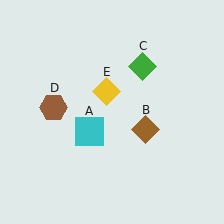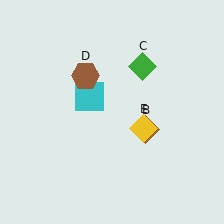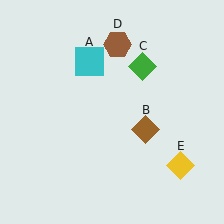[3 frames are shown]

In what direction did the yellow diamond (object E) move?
The yellow diamond (object E) moved down and to the right.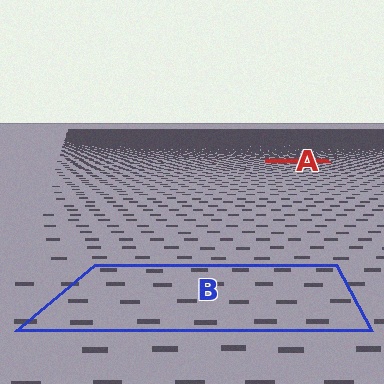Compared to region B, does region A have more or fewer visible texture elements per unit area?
Region A has more texture elements per unit area — they are packed more densely because it is farther away.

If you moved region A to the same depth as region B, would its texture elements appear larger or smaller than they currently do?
They would appear larger. At a closer depth, the same texture elements are projected at a bigger on-screen size.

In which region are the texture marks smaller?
The texture marks are smaller in region A, because it is farther away.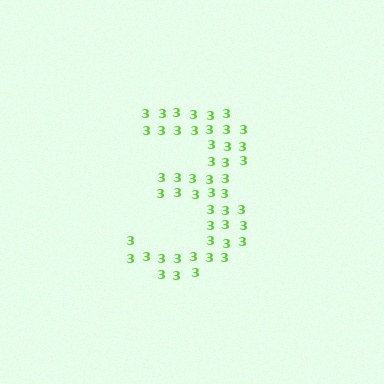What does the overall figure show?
The overall figure shows the digit 3.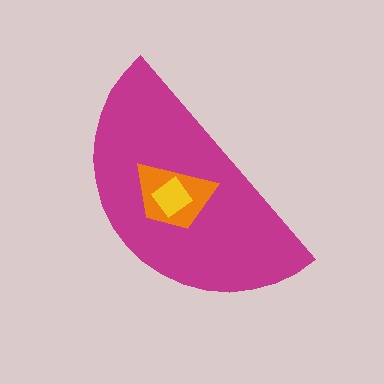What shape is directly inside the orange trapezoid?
The yellow diamond.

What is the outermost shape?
The magenta semicircle.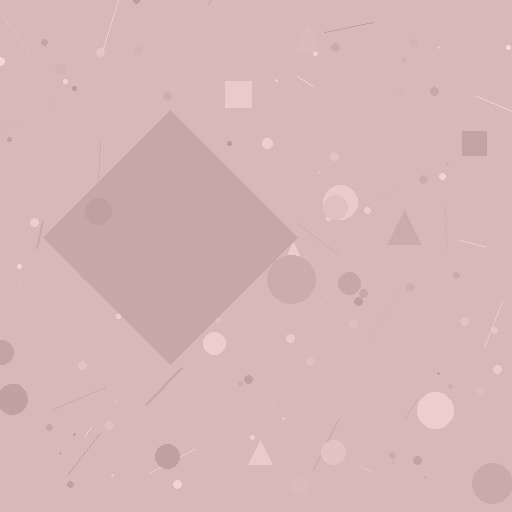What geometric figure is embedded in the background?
A diamond is embedded in the background.